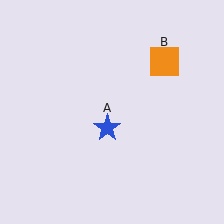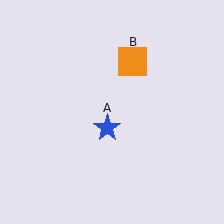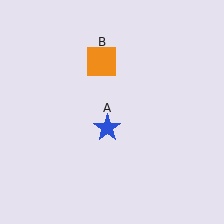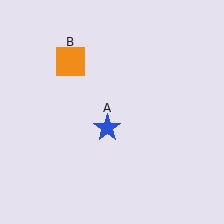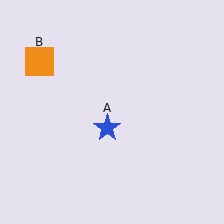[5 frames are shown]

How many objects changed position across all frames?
1 object changed position: orange square (object B).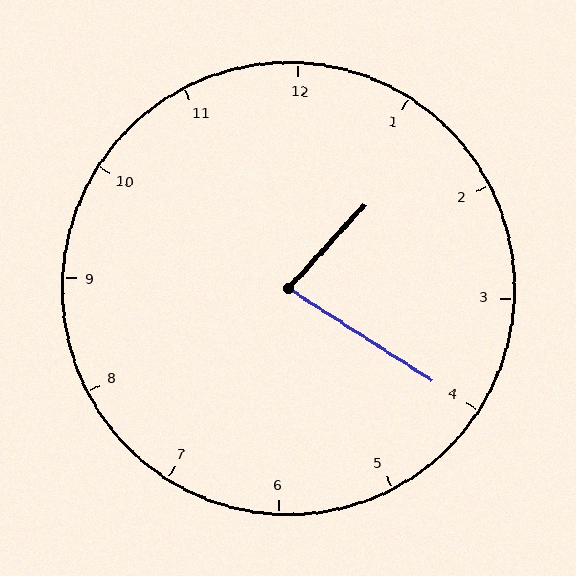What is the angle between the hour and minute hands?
Approximately 80 degrees.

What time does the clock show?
1:20.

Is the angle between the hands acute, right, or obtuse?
It is acute.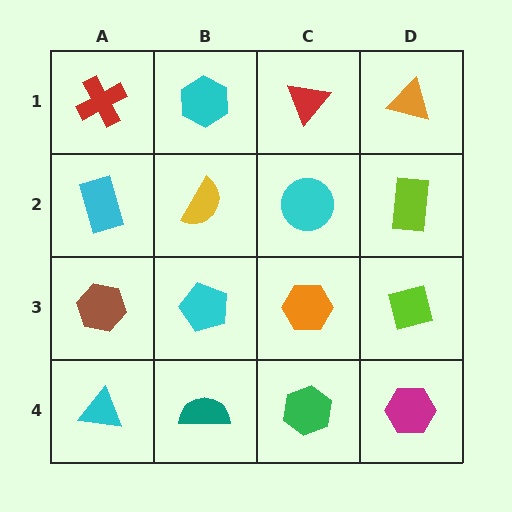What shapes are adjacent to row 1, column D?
A lime rectangle (row 2, column D), a red triangle (row 1, column C).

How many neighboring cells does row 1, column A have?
2.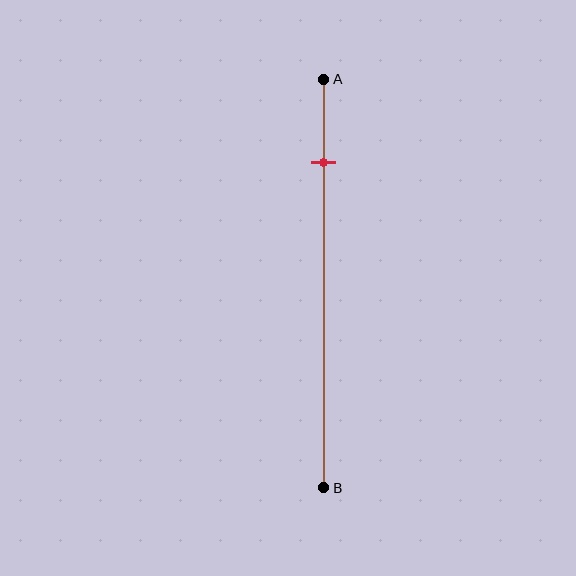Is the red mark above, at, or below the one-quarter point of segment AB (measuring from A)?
The red mark is above the one-quarter point of segment AB.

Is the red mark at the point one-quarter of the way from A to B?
No, the mark is at about 20% from A, not at the 25% one-quarter point.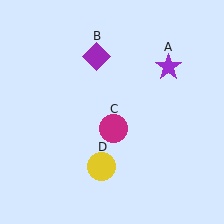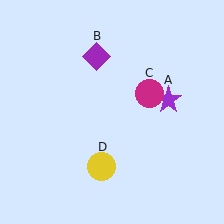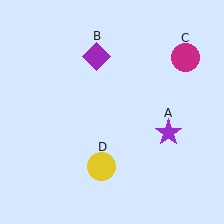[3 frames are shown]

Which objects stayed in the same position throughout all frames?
Purple diamond (object B) and yellow circle (object D) remained stationary.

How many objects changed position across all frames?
2 objects changed position: purple star (object A), magenta circle (object C).